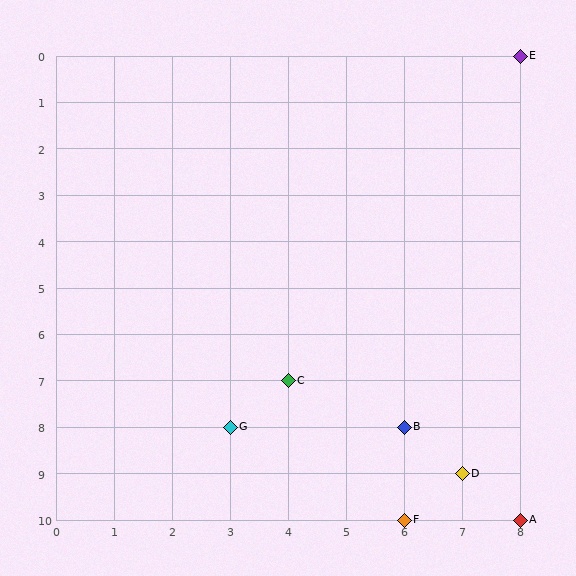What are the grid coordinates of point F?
Point F is at grid coordinates (6, 10).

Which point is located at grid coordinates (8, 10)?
Point A is at (8, 10).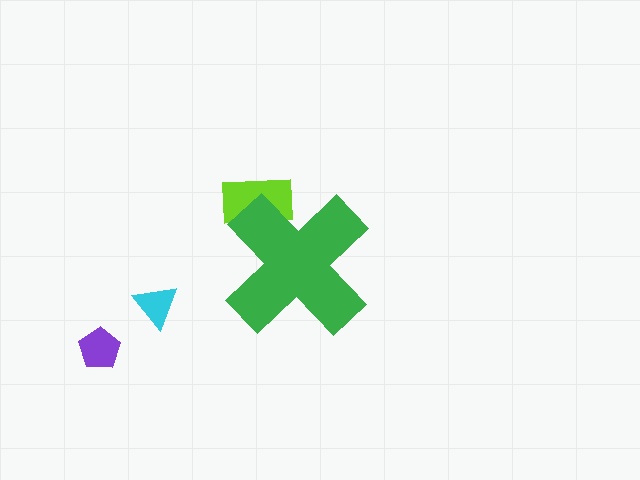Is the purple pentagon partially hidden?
No, the purple pentagon is fully visible.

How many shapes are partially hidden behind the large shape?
1 shape is partially hidden.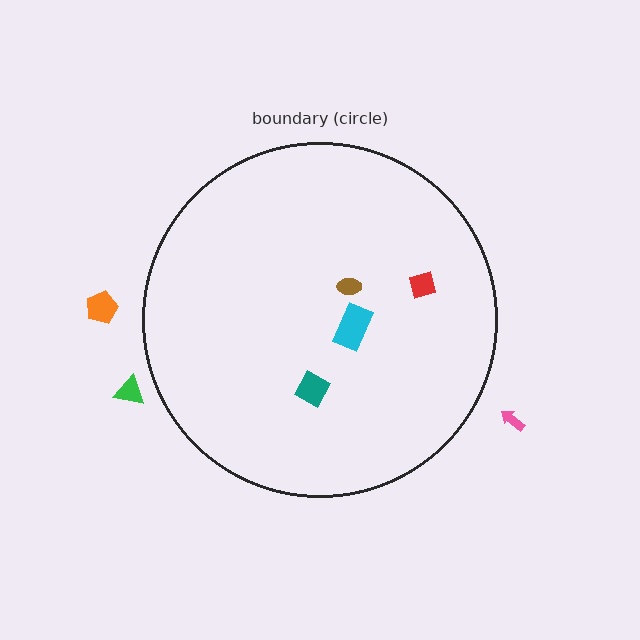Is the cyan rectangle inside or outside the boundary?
Inside.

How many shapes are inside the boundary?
4 inside, 3 outside.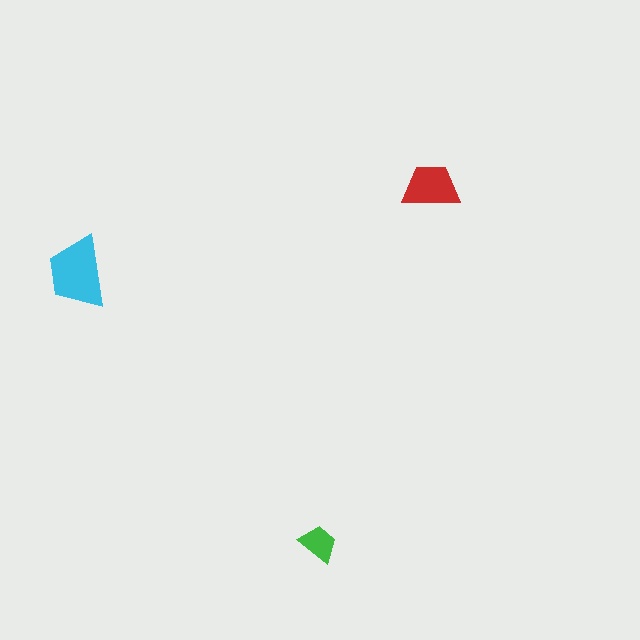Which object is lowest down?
The green trapezoid is bottommost.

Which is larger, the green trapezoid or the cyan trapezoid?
The cyan one.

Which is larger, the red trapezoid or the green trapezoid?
The red one.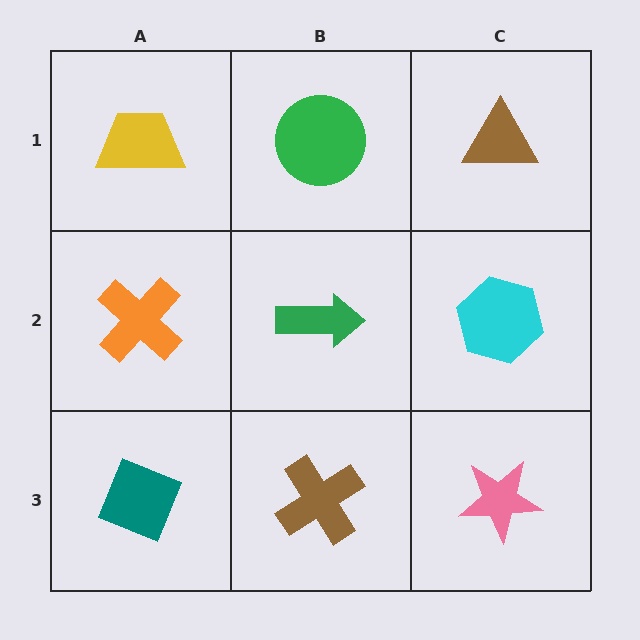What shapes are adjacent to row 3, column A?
An orange cross (row 2, column A), a brown cross (row 3, column B).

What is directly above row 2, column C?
A brown triangle.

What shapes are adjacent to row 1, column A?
An orange cross (row 2, column A), a green circle (row 1, column B).